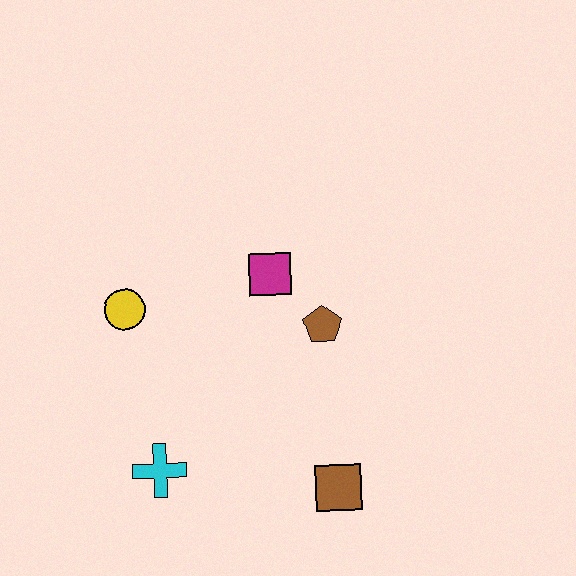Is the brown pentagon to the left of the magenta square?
No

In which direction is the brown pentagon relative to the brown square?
The brown pentagon is above the brown square.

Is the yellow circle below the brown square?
No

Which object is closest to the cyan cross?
The yellow circle is closest to the cyan cross.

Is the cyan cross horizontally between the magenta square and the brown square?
No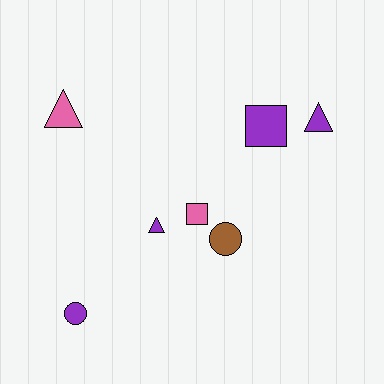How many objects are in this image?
There are 7 objects.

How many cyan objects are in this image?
There are no cyan objects.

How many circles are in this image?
There are 2 circles.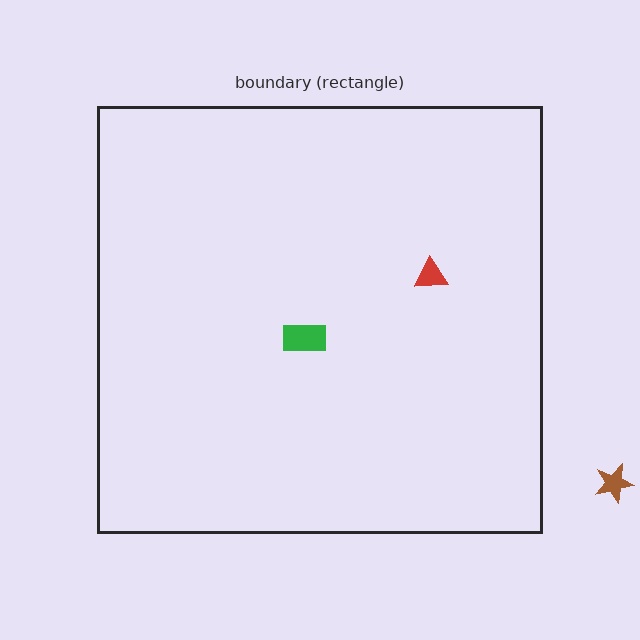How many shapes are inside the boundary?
2 inside, 1 outside.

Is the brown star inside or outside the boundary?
Outside.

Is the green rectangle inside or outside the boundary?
Inside.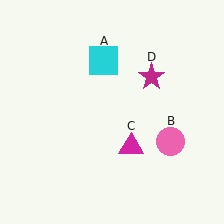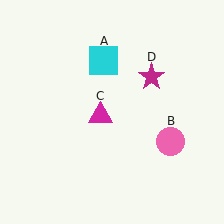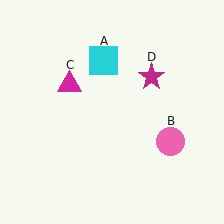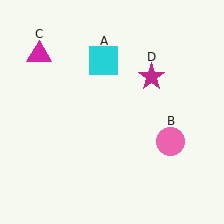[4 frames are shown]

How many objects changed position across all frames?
1 object changed position: magenta triangle (object C).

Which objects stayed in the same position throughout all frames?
Cyan square (object A) and pink circle (object B) and magenta star (object D) remained stationary.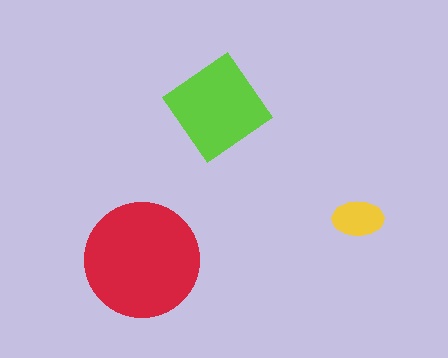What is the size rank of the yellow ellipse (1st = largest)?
3rd.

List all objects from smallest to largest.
The yellow ellipse, the lime diamond, the red circle.